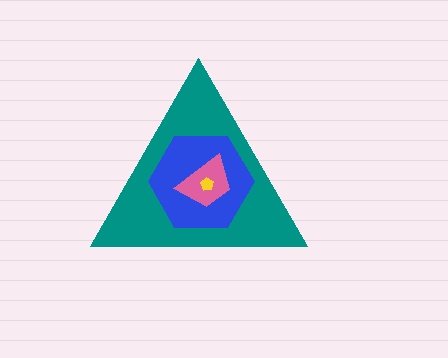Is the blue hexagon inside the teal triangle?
Yes.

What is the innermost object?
The yellow pentagon.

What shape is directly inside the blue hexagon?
The pink trapezoid.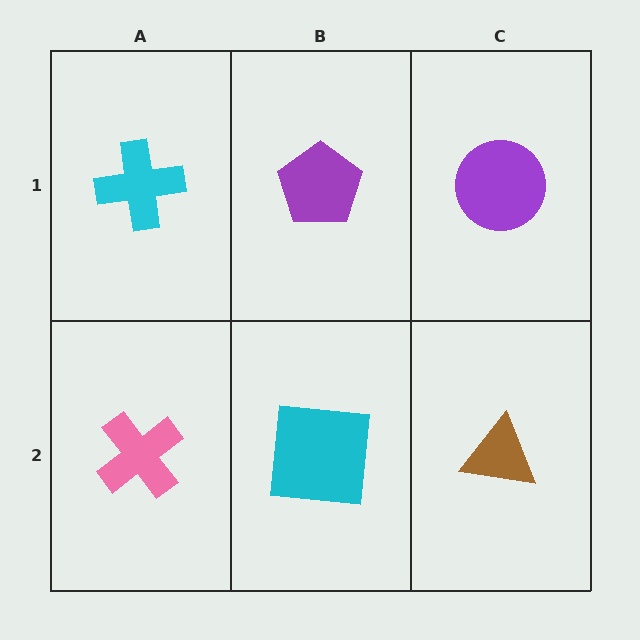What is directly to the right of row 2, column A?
A cyan square.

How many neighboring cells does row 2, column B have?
3.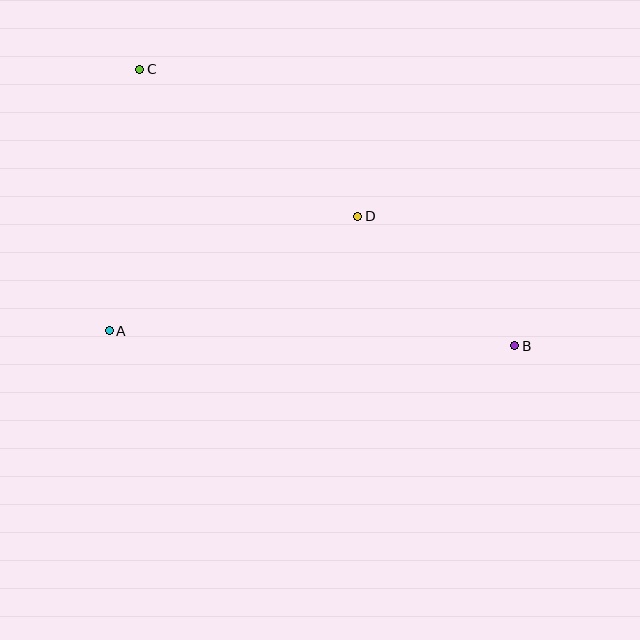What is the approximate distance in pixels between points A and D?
The distance between A and D is approximately 274 pixels.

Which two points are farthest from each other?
Points B and C are farthest from each other.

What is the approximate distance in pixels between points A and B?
The distance between A and B is approximately 406 pixels.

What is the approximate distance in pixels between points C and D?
The distance between C and D is approximately 263 pixels.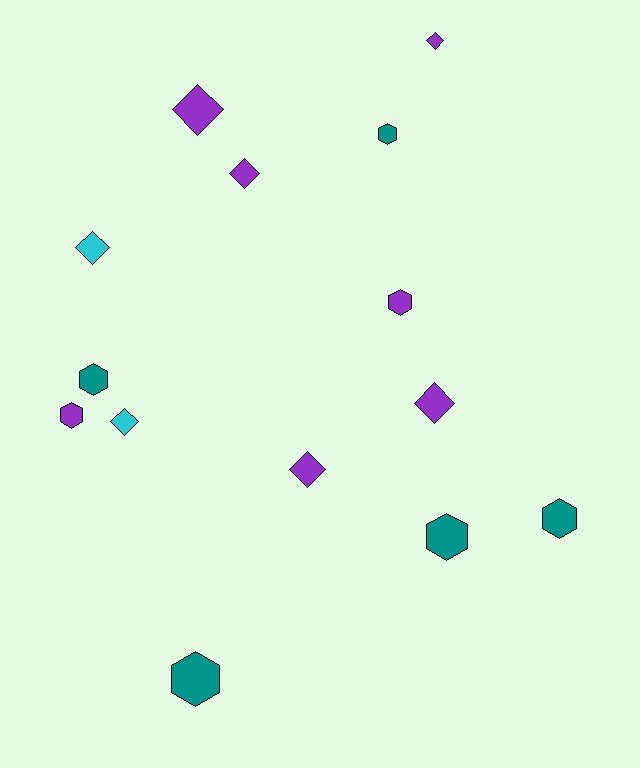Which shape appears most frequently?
Diamond, with 7 objects.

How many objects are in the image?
There are 14 objects.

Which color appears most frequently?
Purple, with 7 objects.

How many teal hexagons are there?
There are 5 teal hexagons.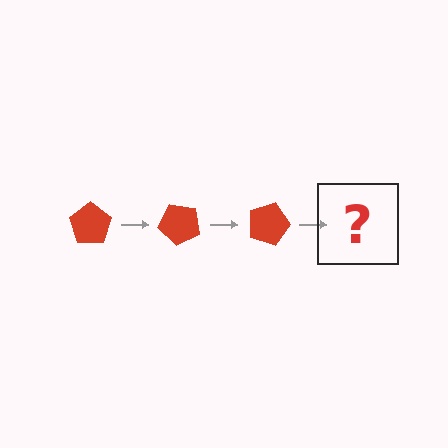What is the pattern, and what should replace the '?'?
The pattern is that the pentagon rotates 45 degrees each step. The '?' should be a red pentagon rotated 135 degrees.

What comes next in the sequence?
The next element should be a red pentagon rotated 135 degrees.